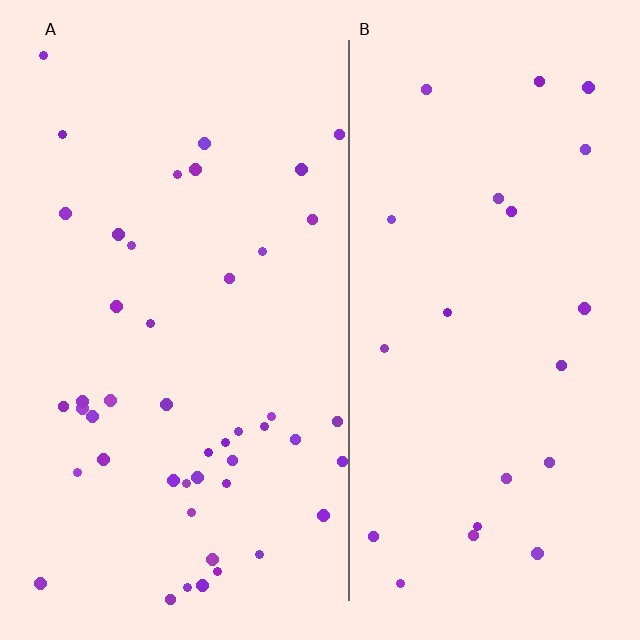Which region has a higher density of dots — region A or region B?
A (the left).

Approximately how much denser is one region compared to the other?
Approximately 2.0× — region A over region B.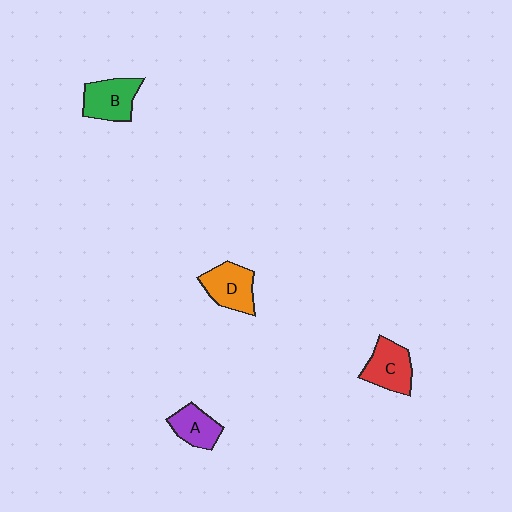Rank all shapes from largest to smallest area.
From largest to smallest: D (orange), B (green), C (red), A (purple).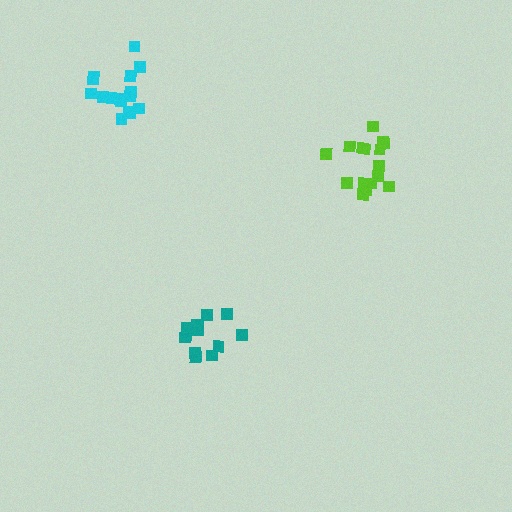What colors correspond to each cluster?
The clusters are colored: cyan, teal, lime.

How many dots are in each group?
Group 1: 17 dots, Group 2: 13 dots, Group 3: 17 dots (47 total).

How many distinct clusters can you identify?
There are 3 distinct clusters.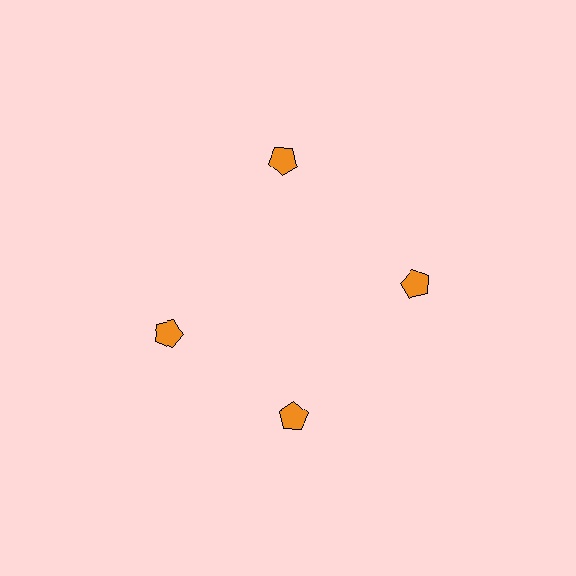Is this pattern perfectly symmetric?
No. The 4 orange pentagons are arranged in a ring, but one element near the 9 o'clock position is rotated out of alignment along the ring, breaking the 4-fold rotational symmetry.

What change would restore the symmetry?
The symmetry would be restored by rotating it back into even spacing with its neighbors so that all 4 pentagons sit at equal angles and equal distance from the center.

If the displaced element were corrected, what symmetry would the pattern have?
It would have 4-fold rotational symmetry — the pattern would map onto itself every 90 degrees.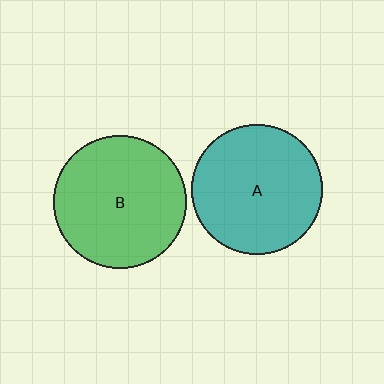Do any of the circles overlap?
No, none of the circles overlap.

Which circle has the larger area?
Circle B (green).